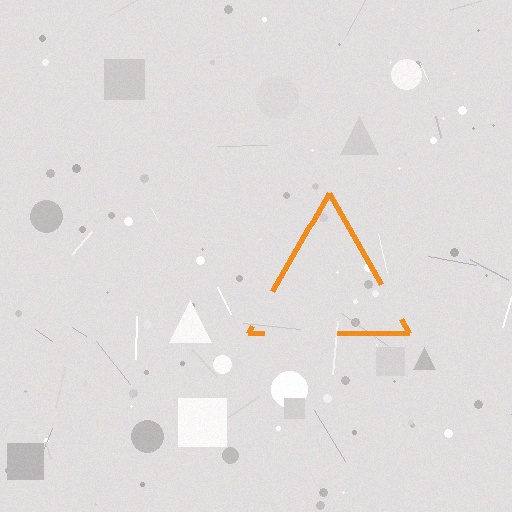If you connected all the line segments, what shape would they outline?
They would outline a triangle.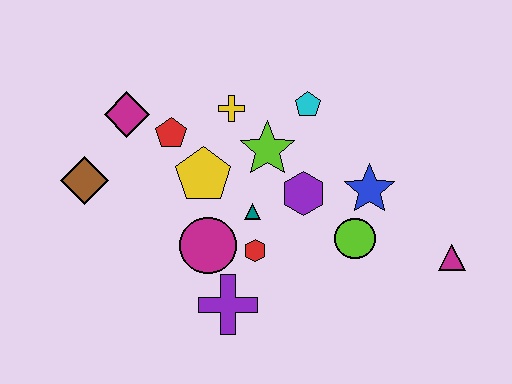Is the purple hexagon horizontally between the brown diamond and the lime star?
No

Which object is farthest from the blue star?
The brown diamond is farthest from the blue star.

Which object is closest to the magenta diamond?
The red pentagon is closest to the magenta diamond.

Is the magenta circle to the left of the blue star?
Yes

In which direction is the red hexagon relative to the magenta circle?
The red hexagon is to the right of the magenta circle.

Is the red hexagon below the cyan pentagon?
Yes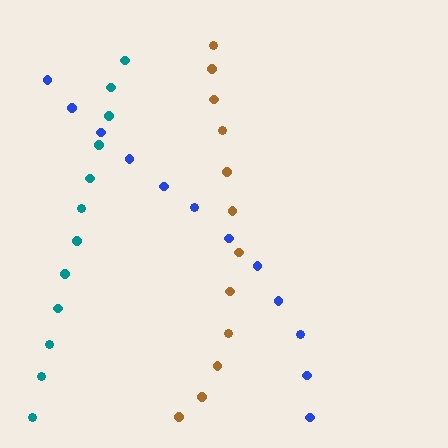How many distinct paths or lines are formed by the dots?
There are 3 distinct paths.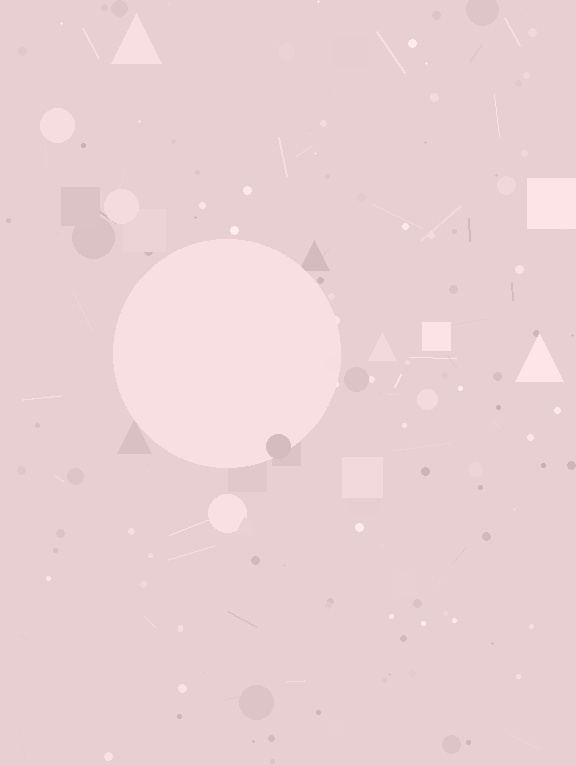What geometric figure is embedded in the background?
A circle is embedded in the background.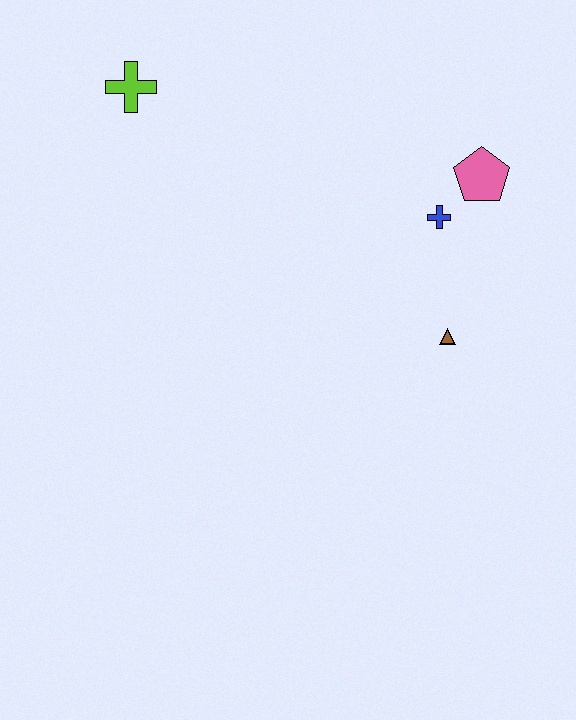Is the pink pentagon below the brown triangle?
No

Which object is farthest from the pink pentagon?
The lime cross is farthest from the pink pentagon.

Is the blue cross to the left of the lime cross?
No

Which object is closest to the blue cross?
The pink pentagon is closest to the blue cross.